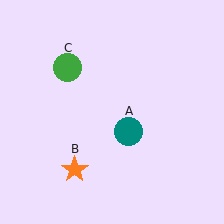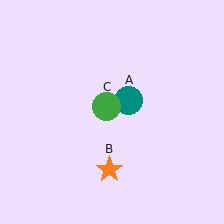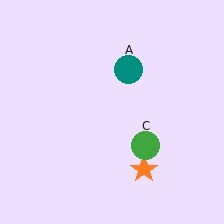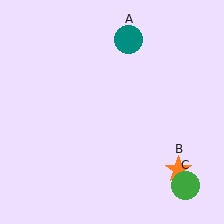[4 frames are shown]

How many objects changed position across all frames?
3 objects changed position: teal circle (object A), orange star (object B), green circle (object C).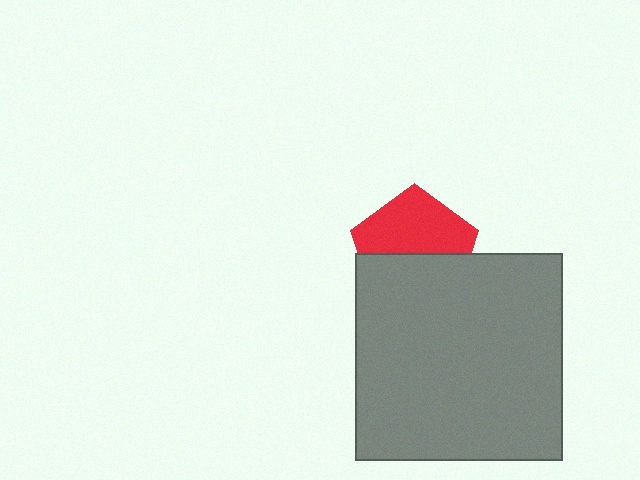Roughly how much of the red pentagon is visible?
About half of it is visible (roughly 54%).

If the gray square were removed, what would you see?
You would see the complete red pentagon.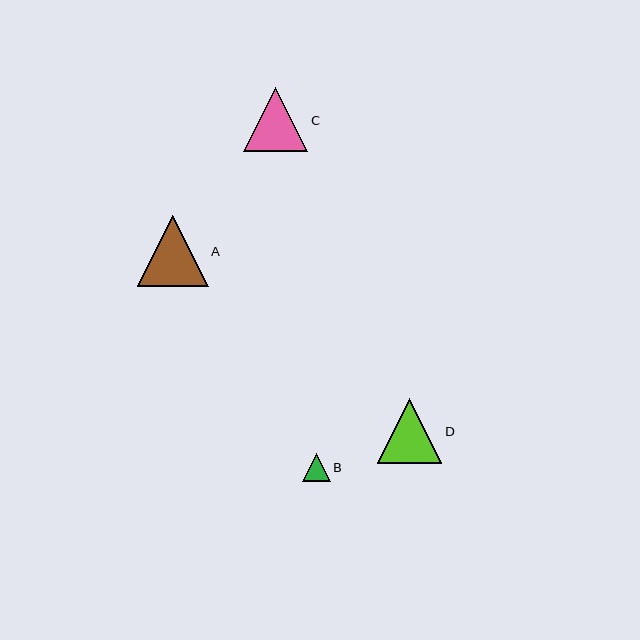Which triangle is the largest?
Triangle A is the largest with a size of approximately 71 pixels.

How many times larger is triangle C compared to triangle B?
Triangle C is approximately 2.3 times the size of triangle B.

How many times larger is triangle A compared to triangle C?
Triangle A is approximately 1.1 times the size of triangle C.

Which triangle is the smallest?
Triangle B is the smallest with a size of approximately 28 pixels.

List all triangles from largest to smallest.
From largest to smallest: A, D, C, B.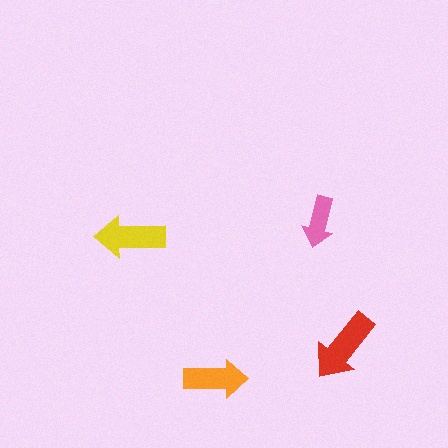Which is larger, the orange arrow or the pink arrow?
The orange one.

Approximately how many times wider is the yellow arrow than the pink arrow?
About 1.5 times wider.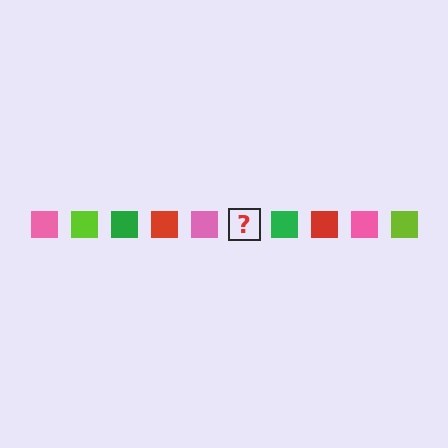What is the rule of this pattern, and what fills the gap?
The rule is that the pattern cycles through pink, lime, green, red squares. The gap should be filled with a lime square.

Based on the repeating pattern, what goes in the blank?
The blank should be a lime square.